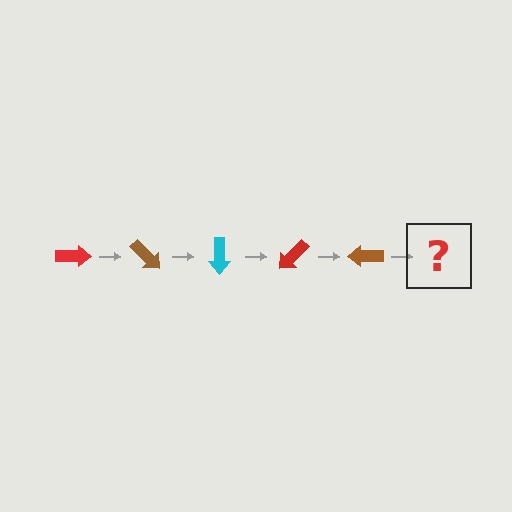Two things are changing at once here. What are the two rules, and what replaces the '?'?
The two rules are that it rotates 45 degrees each step and the color cycles through red, brown, and cyan. The '?' should be a cyan arrow, rotated 225 degrees from the start.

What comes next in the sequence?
The next element should be a cyan arrow, rotated 225 degrees from the start.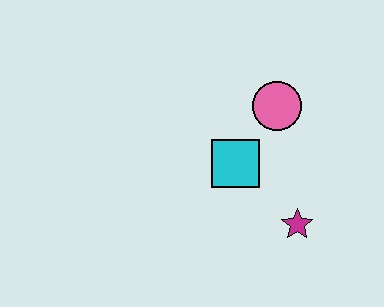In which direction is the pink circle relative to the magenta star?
The pink circle is above the magenta star.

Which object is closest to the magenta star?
The cyan square is closest to the magenta star.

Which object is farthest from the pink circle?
The magenta star is farthest from the pink circle.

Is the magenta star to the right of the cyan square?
Yes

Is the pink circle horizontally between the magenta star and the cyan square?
Yes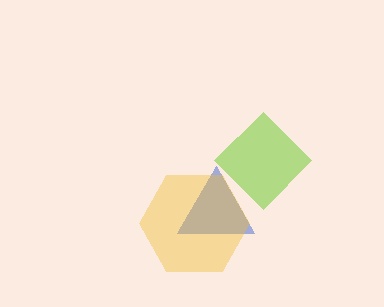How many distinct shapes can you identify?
There are 3 distinct shapes: a lime diamond, a blue triangle, a yellow hexagon.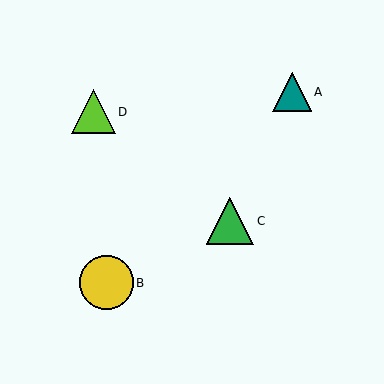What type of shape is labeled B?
Shape B is a yellow circle.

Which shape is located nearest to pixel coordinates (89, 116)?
The lime triangle (labeled D) at (94, 112) is nearest to that location.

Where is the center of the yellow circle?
The center of the yellow circle is at (107, 283).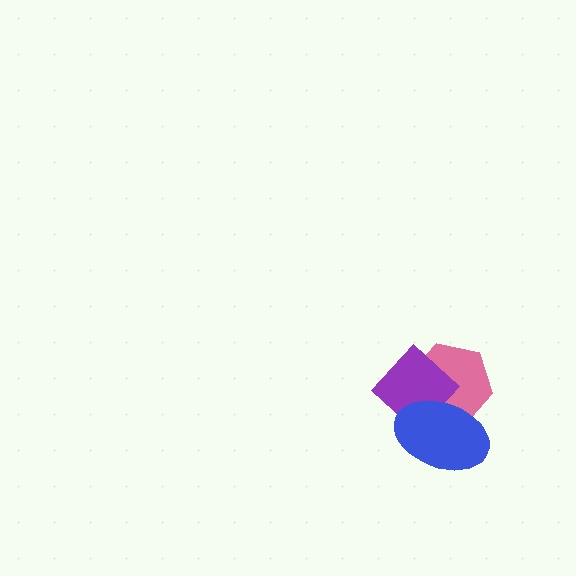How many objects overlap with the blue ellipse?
2 objects overlap with the blue ellipse.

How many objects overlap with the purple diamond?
2 objects overlap with the purple diamond.